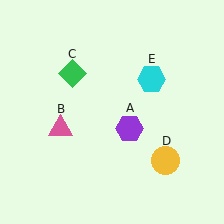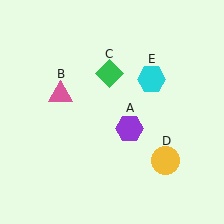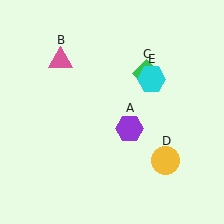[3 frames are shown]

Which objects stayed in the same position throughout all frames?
Purple hexagon (object A) and yellow circle (object D) and cyan hexagon (object E) remained stationary.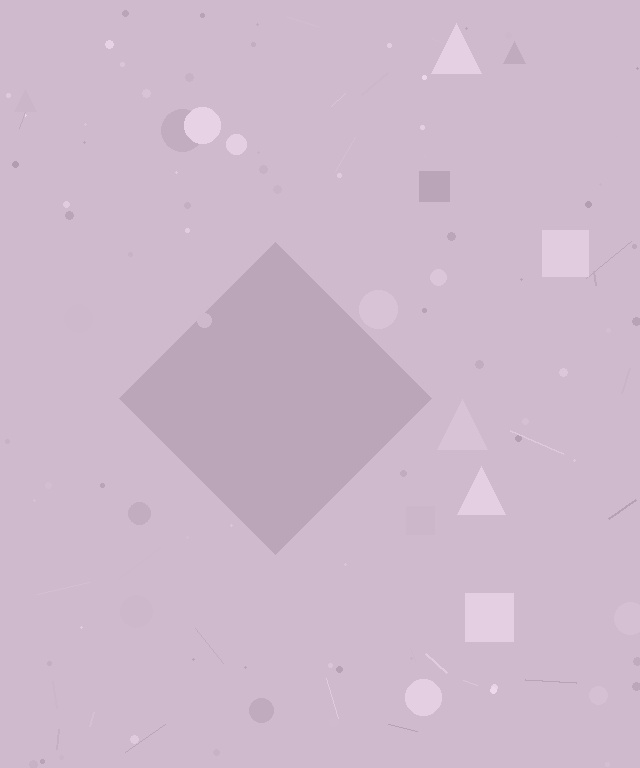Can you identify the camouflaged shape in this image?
The camouflaged shape is a diamond.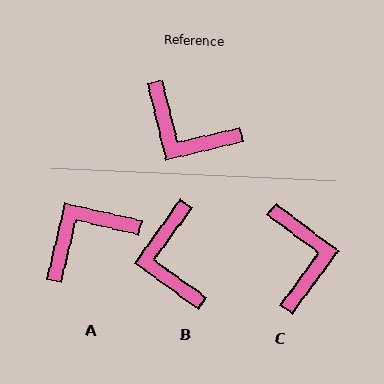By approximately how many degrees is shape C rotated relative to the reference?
Approximately 130 degrees counter-clockwise.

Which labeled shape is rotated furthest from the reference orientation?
C, about 130 degrees away.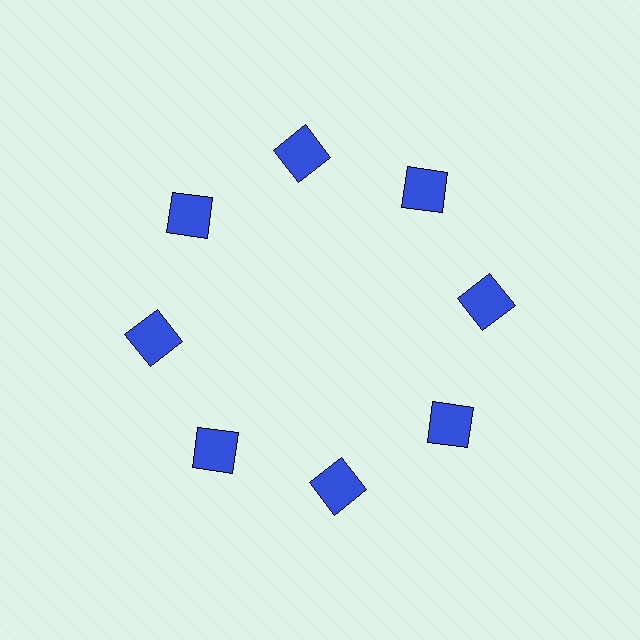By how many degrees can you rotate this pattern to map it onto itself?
The pattern maps onto itself every 45 degrees of rotation.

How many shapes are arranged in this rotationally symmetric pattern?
There are 8 shapes, arranged in 8 groups of 1.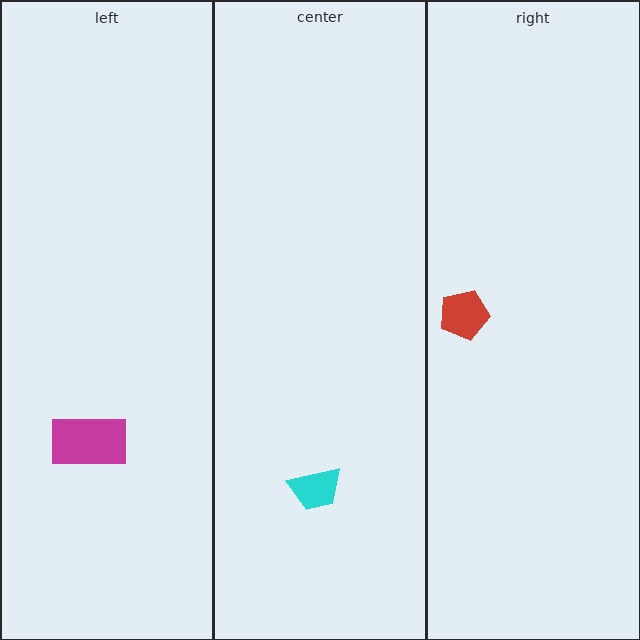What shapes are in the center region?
The cyan trapezoid.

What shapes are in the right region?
The red pentagon.